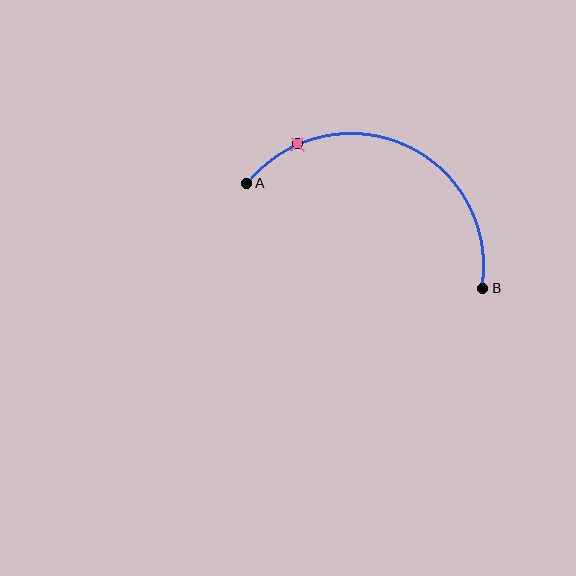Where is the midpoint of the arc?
The arc midpoint is the point on the curve farthest from the straight line joining A and B. It sits above that line.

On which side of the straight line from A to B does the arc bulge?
The arc bulges above the straight line connecting A and B.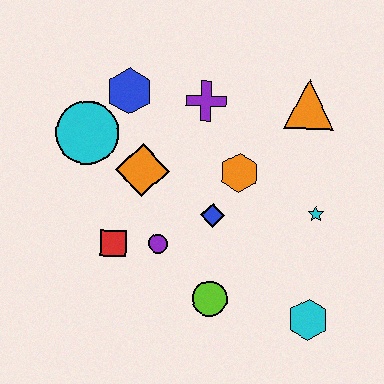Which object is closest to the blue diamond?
The orange hexagon is closest to the blue diamond.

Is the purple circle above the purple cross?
No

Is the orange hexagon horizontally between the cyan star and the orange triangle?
No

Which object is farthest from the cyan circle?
The cyan hexagon is farthest from the cyan circle.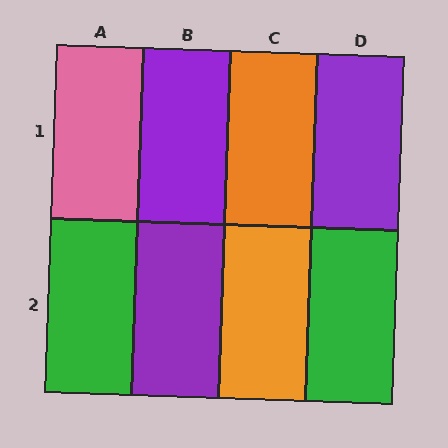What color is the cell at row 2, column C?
Orange.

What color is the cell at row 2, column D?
Green.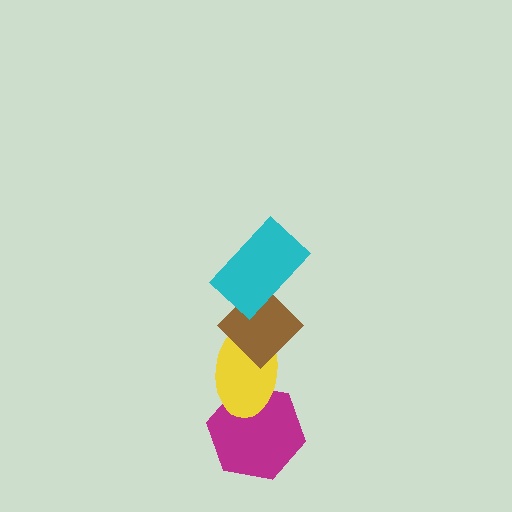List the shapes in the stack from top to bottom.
From top to bottom: the cyan rectangle, the brown diamond, the yellow ellipse, the magenta hexagon.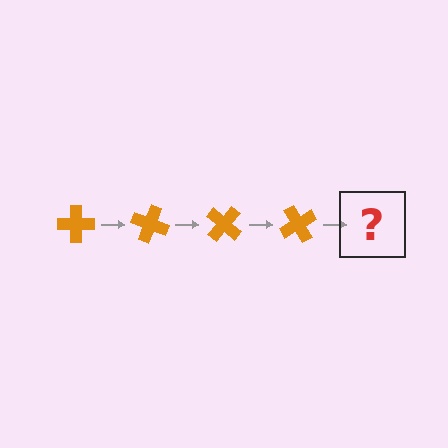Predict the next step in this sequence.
The next step is an orange cross rotated 80 degrees.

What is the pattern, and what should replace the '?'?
The pattern is that the cross rotates 20 degrees each step. The '?' should be an orange cross rotated 80 degrees.